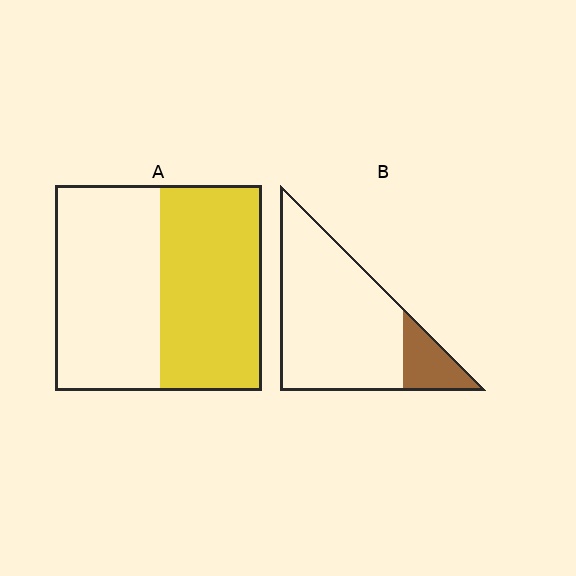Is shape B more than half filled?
No.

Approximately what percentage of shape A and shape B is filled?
A is approximately 50% and B is approximately 15%.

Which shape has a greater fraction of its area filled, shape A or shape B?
Shape A.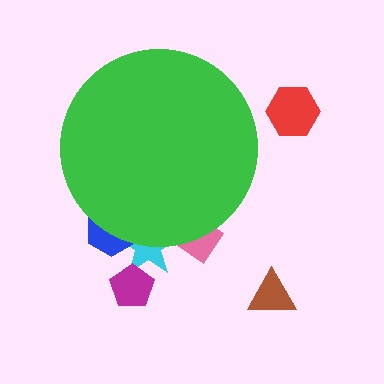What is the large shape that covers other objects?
A green circle.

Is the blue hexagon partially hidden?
Yes, the blue hexagon is partially hidden behind the green circle.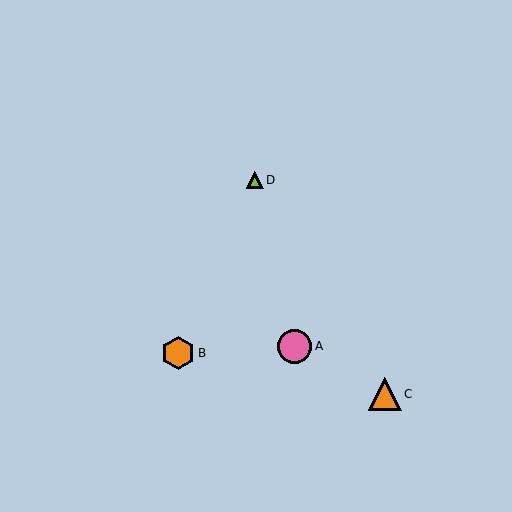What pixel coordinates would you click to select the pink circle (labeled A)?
Click at (295, 346) to select the pink circle A.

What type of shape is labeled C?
Shape C is an orange triangle.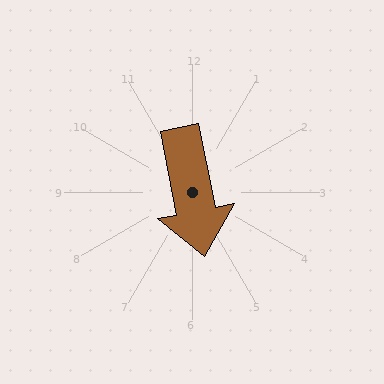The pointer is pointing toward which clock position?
Roughly 6 o'clock.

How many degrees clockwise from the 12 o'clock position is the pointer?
Approximately 169 degrees.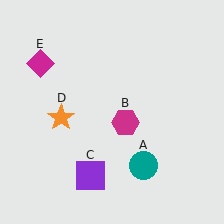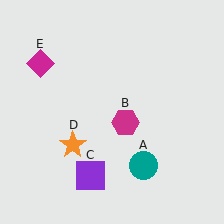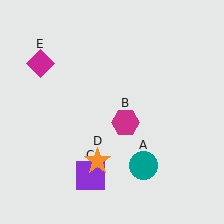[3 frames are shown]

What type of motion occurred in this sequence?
The orange star (object D) rotated counterclockwise around the center of the scene.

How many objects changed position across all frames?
1 object changed position: orange star (object D).